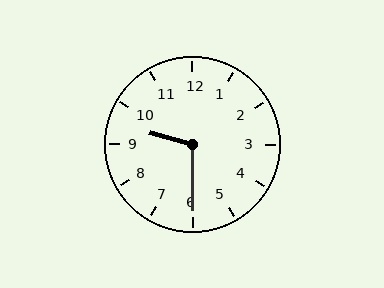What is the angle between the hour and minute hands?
Approximately 105 degrees.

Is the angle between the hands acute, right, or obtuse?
It is obtuse.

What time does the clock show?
9:30.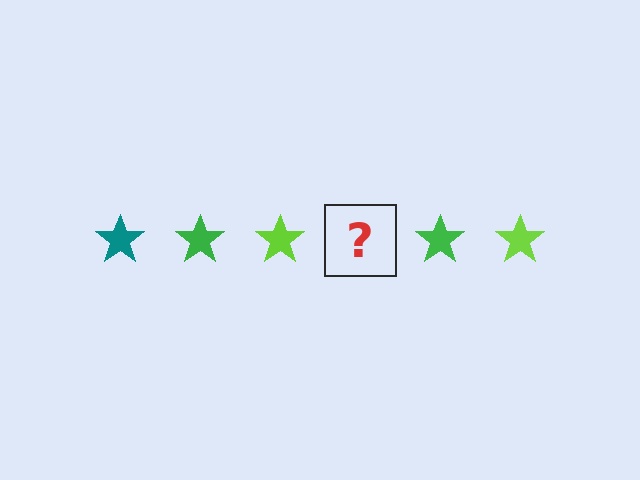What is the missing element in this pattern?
The missing element is a teal star.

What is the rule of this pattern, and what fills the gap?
The rule is that the pattern cycles through teal, green, lime stars. The gap should be filled with a teal star.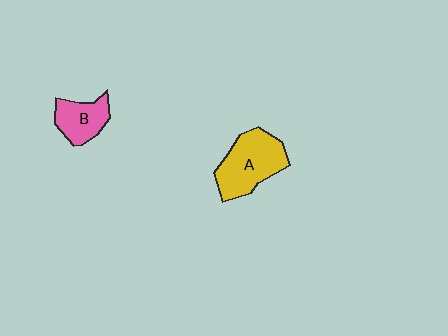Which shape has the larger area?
Shape A (yellow).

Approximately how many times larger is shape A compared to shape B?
Approximately 1.7 times.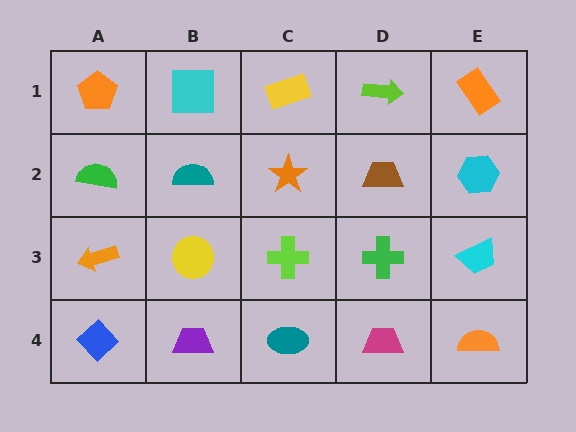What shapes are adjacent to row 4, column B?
A yellow circle (row 3, column B), a blue diamond (row 4, column A), a teal ellipse (row 4, column C).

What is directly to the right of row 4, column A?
A purple trapezoid.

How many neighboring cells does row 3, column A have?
3.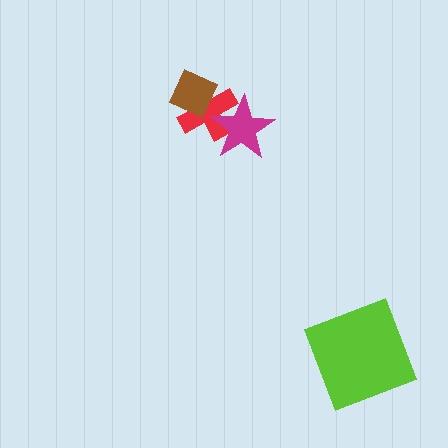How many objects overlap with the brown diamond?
1 object overlaps with the brown diamond.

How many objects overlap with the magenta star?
1 object overlaps with the magenta star.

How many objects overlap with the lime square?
0 objects overlap with the lime square.